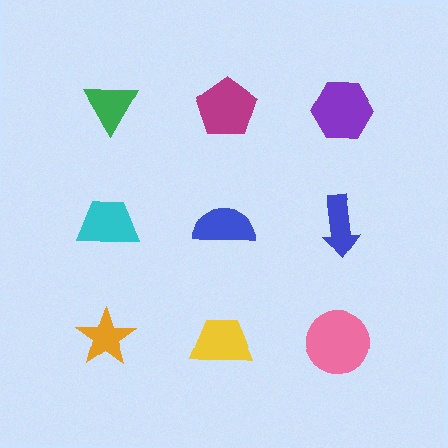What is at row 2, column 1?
A cyan trapezoid.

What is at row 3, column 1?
An orange star.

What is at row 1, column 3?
A purple hexagon.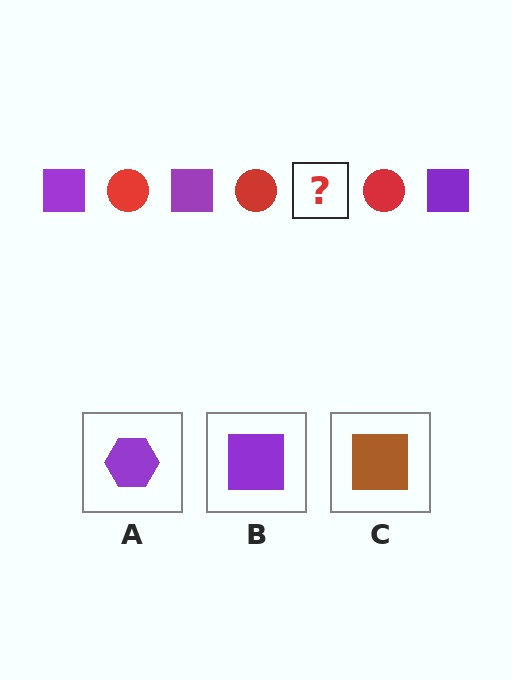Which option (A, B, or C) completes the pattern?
B.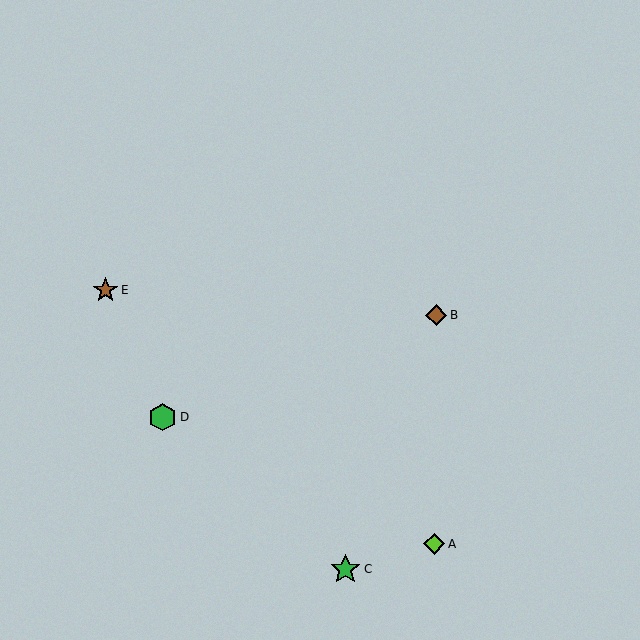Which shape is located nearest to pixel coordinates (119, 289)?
The brown star (labeled E) at (105, 290) is nearest to that location.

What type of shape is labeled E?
Shape E is a brown star.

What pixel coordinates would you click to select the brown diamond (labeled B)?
Click at (436, 315) to select the brown diamond B.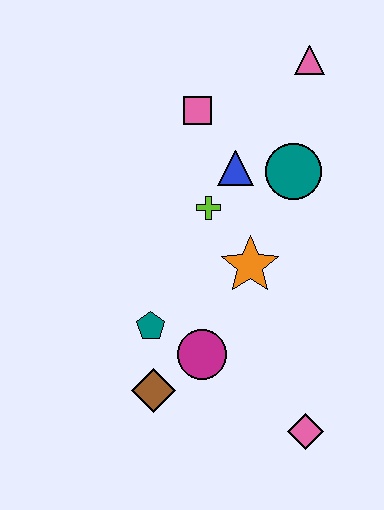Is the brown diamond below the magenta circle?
Yes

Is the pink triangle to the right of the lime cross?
Yes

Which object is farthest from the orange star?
The pink triangle is farthest from the orange star.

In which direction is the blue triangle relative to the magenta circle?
The blue triangle is above the magenta circle.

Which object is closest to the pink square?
The blue triangle is closest to the pink square.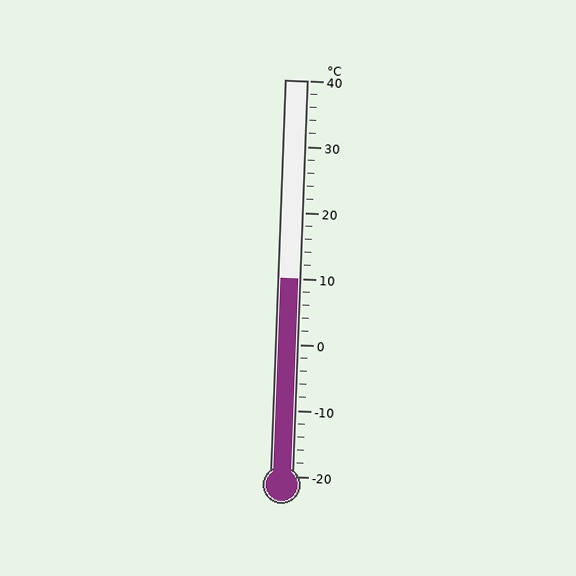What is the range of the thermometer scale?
The thermometer scale ranges from -20°C to 40°C.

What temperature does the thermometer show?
The thermometer shows approximately 10°C.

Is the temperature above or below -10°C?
The temperature is above -10°C.